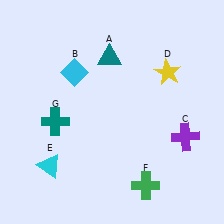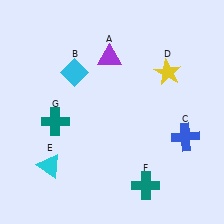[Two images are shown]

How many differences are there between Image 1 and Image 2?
There are 3 differences between the two images.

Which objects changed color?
A changed from teal to purple. C changed from purple to blue. F changed from green to teal.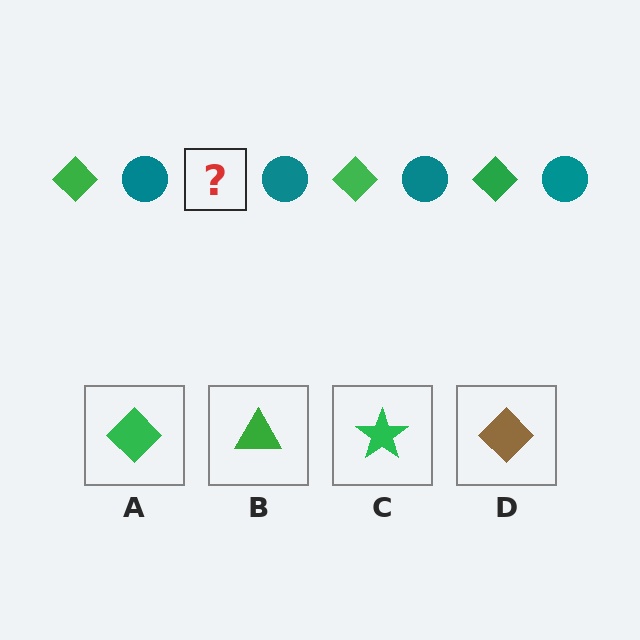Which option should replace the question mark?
Option A.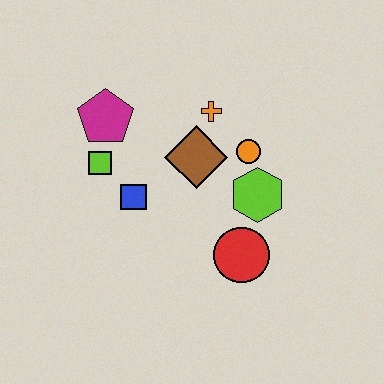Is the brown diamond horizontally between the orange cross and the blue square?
Yes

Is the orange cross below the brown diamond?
No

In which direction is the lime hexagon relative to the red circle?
The lime hexagon is above the red circle.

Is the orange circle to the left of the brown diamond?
No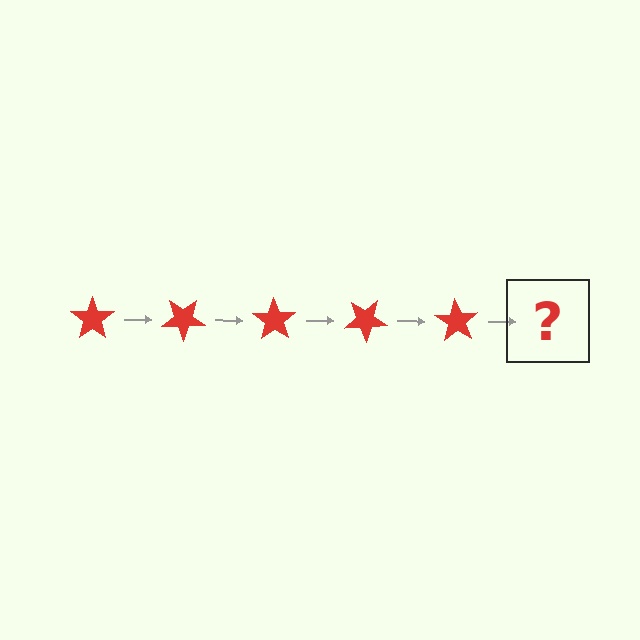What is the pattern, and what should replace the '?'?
The pattern is that the star rotates 35 degrees each step. The '?' should be a red star rotated 175 degrees.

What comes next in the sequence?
The next element should be a red star rotated 175 degrees.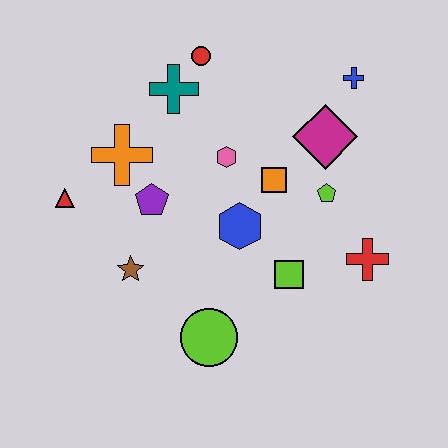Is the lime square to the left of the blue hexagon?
No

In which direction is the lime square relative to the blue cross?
The lime square is below the blue cross.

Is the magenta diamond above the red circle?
No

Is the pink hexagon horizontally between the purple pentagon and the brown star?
No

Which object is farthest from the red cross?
The red triangle is farthest from the red cross.